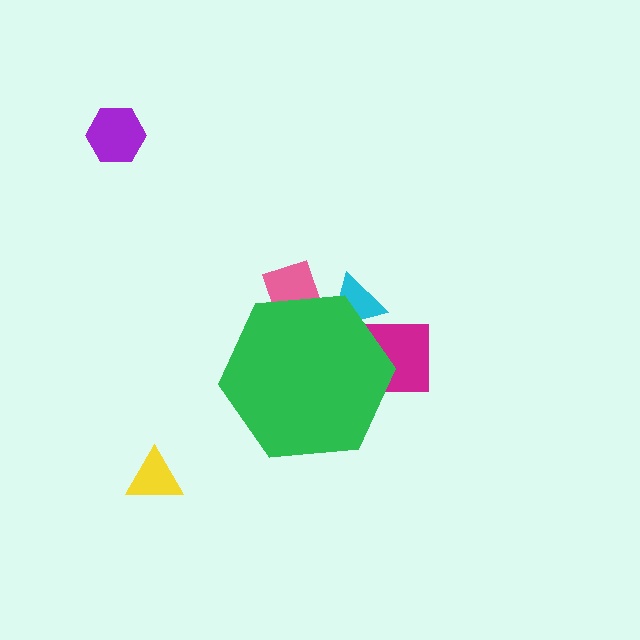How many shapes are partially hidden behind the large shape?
3 shapes are partially hidden.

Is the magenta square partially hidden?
Yes, the magenta square is partially hidden behind the green hexagon.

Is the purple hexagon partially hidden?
No, the purple hexagon is fully visible.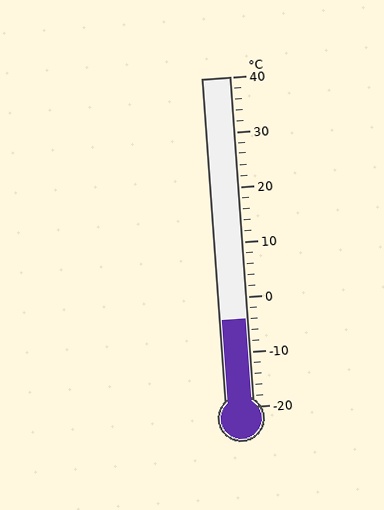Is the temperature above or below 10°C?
The temperature is below 10°C.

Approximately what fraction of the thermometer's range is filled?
The thermometer is filled to approximately 25% of its range.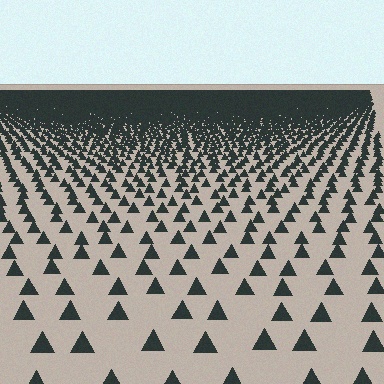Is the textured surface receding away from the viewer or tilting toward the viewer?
The surface is receding away from the viewer. Texture elements get smaller and denser toward the top.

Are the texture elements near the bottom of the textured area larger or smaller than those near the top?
Larger. Near the bottom, elements are closer to the viewer and appear at a bigger on-screen size.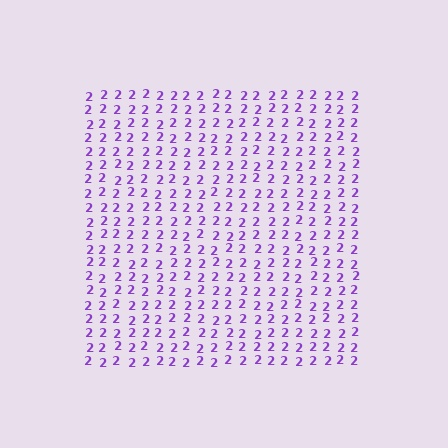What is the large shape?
The large shape is a square.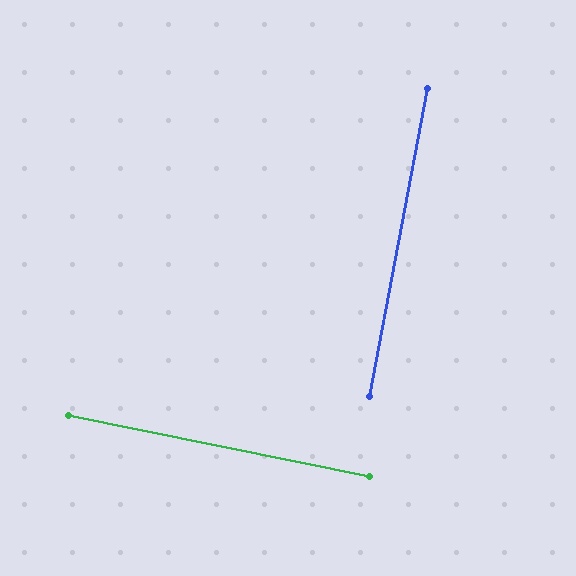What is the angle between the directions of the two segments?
Approximately 89 degrees.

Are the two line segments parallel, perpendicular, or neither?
Perpendicular — they meet at approximately 89°.